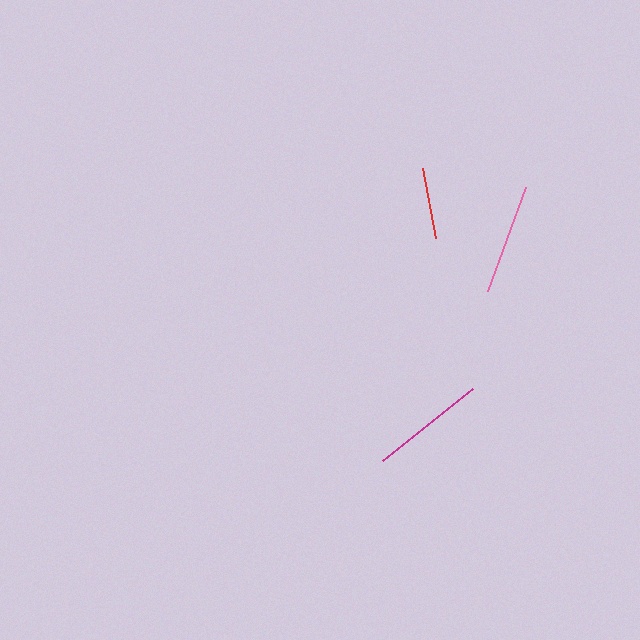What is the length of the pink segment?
The pink segment is approximately 111 pixels long.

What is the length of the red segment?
The red segment is approximately 71 pixels long.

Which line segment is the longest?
The magenta line is the longest at approximately 115 pixels.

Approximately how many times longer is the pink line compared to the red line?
The pink line is approximately 1.6 times the length of the red line.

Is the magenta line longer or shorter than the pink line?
The magenta line is longer than the pink line.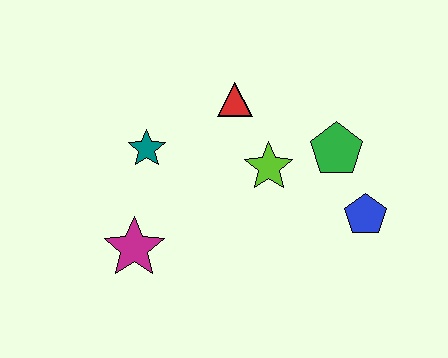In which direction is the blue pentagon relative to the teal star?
The blue pentagon is to the right of the teal star.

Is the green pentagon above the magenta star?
Yes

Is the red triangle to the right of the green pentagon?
No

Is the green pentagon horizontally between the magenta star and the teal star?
No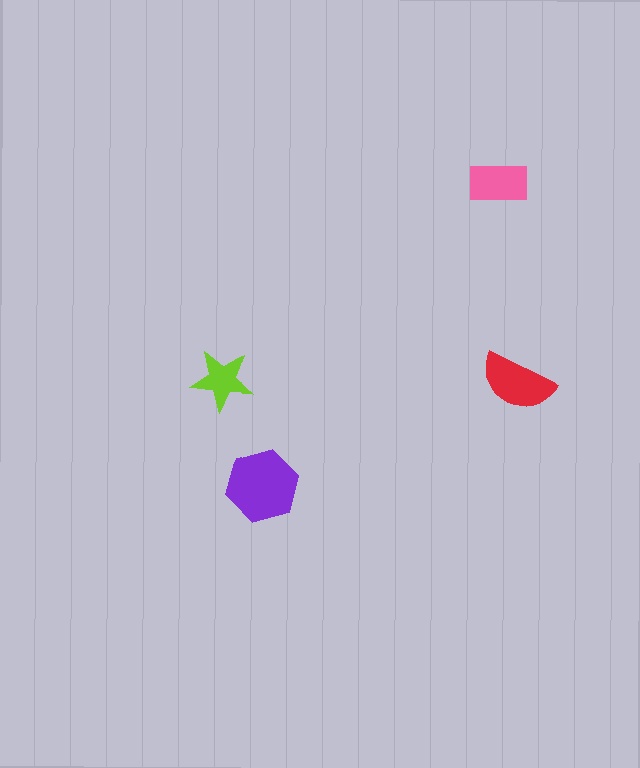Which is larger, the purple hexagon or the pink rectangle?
The purple hexagon.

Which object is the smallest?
The lime star.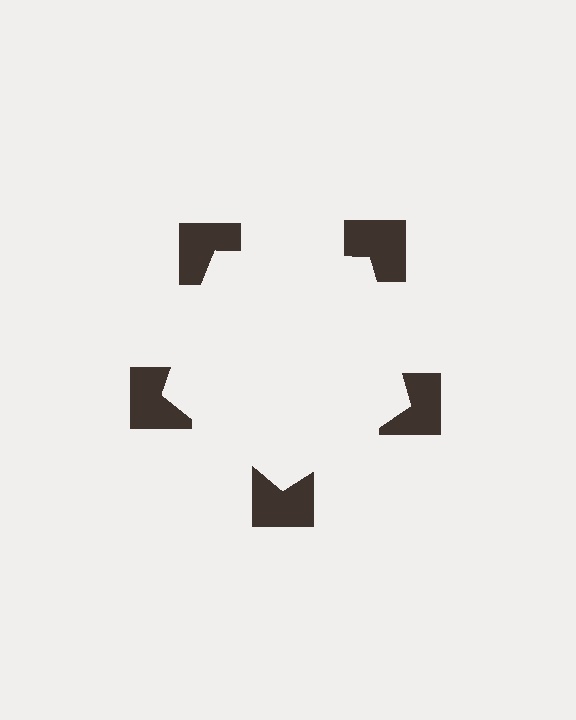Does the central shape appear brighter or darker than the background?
It typically appears slightly brighter than the background, even though no actual brightness change is drawn.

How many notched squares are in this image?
There are 5 — one at each vertex of the illusory pentagon.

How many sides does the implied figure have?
5 sides.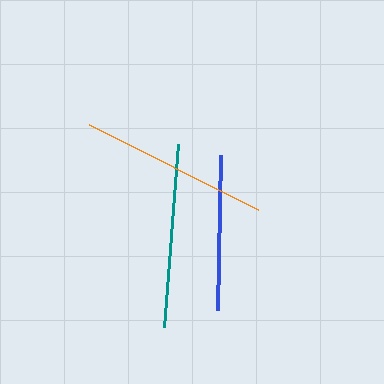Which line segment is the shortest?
The blue line is the shortest at approximately 155 pixels.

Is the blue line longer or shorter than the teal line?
The teal line is longer than the blue line.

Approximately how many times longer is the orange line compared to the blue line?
The orange line is approximately 1.2 times the length of the blue line.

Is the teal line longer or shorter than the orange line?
The orange line is longer than the teal line.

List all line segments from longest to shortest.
From longest to shortest: orange, teal, blue.